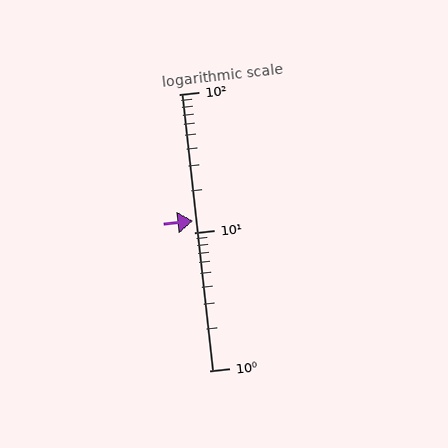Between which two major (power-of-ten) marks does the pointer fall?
The pointer is between 10 and 100.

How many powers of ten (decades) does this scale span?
The scale spans 2 decades, from 1 to 100.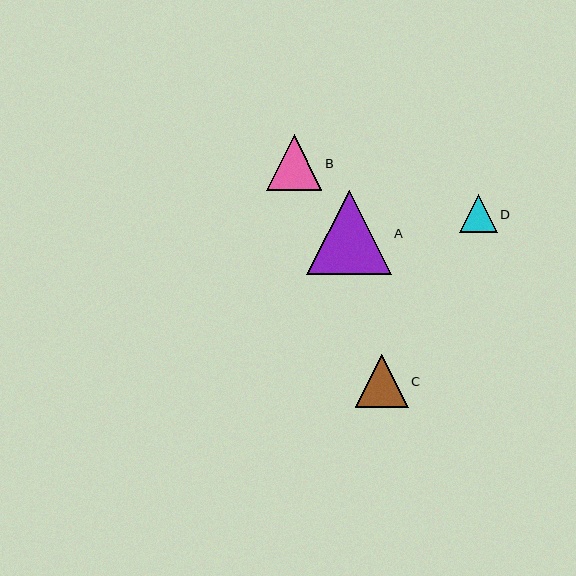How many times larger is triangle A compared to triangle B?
Triangle A is approximately 1.5 times the size of triangle B.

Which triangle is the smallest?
Triangle D is the smallest with a size of approximately 38 pixels.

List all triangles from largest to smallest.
From largest to smallest: A, B, C, D.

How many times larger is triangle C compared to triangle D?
Triangle C is approximately 1.4 times the size of triangle D.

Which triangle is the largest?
Triangle A is the largest with a size of approximately 84 pixels.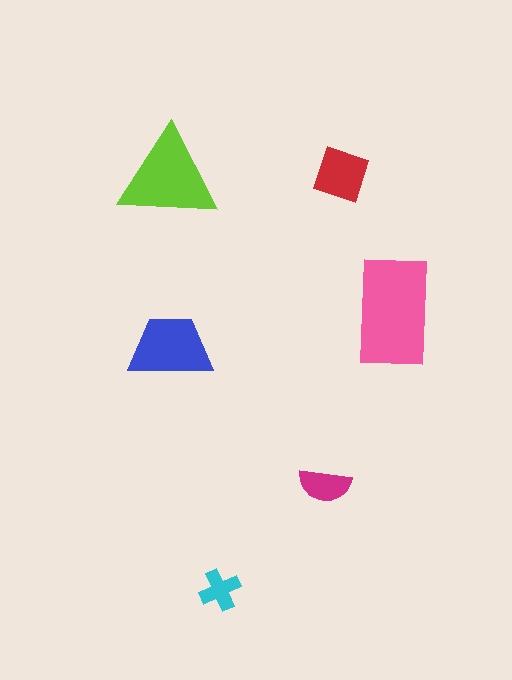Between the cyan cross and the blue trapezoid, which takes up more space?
The blue trapezoid.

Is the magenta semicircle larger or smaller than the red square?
Smaller.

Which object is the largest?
The pink rectangle.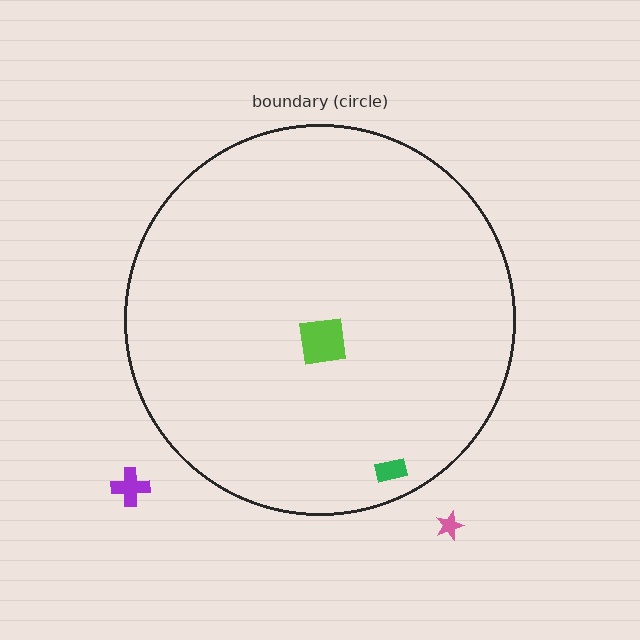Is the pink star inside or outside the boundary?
Outside.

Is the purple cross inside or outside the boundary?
Outside.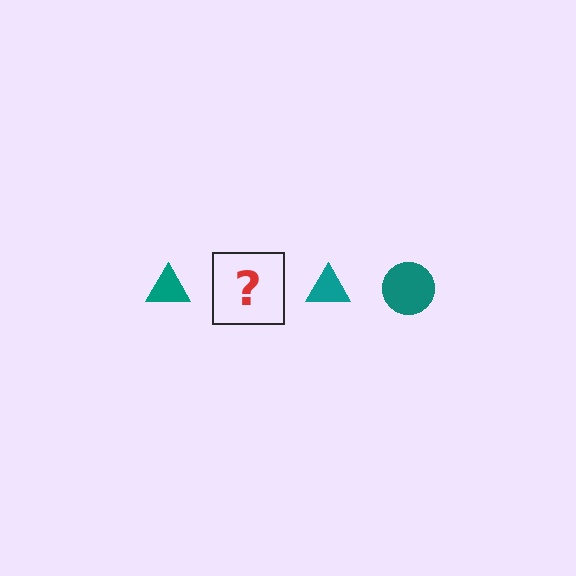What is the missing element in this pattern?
The missing element is a teal circle.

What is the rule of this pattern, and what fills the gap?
The rule is that the pattern cycles through triangle, circle shapes in teal. The gap should be filled with a teal circle.